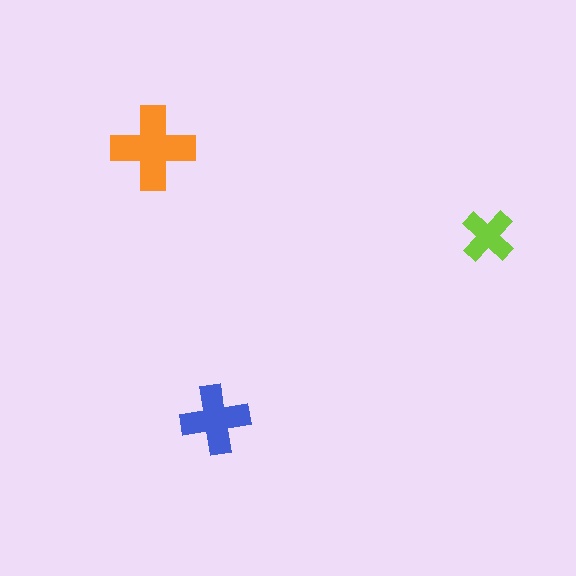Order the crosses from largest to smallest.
the orange one, the blue one, the lime one.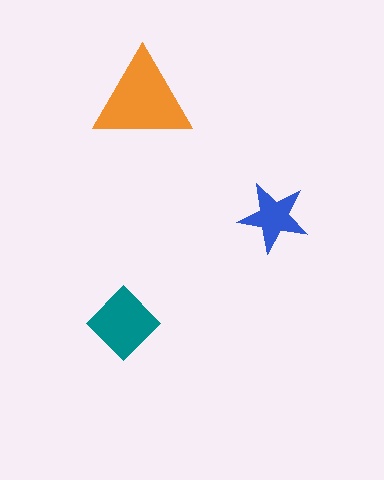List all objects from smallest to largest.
The blue star, the teal diamond, the orange triangle.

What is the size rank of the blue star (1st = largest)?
3rd.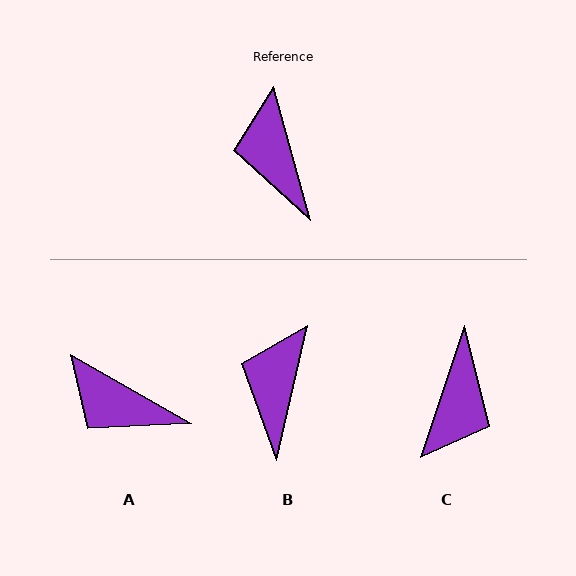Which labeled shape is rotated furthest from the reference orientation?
C, about 146 degrees away.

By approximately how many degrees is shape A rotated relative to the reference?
Approximately 45 degrees counter-clockwise.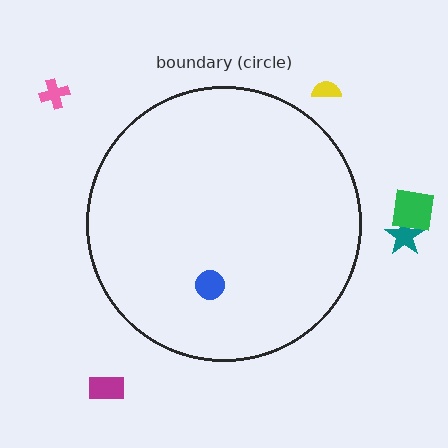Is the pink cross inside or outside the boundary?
Outside.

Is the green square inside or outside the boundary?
Outside.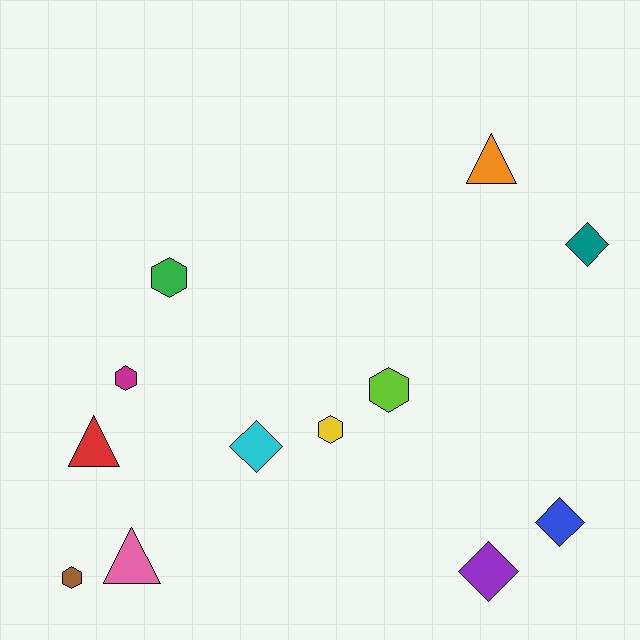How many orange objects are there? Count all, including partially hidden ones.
There is 1 orange object.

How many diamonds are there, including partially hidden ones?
There are 4 diamonds.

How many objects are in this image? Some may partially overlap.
There are 12 objects.